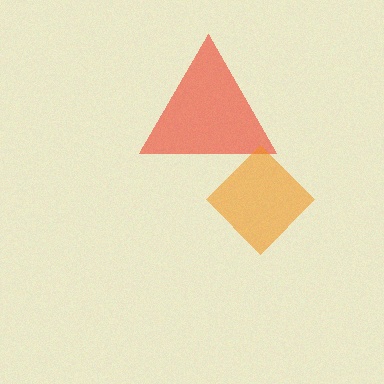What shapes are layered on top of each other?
The layered shapes are: a red triangle, an orange diamond.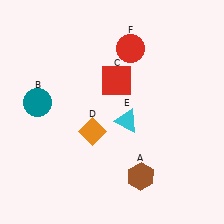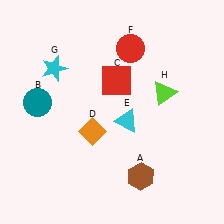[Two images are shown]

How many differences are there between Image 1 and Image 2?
There are 2 differences between the two images.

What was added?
A cyan star (G), a lime triangle (H) were added in Image 2.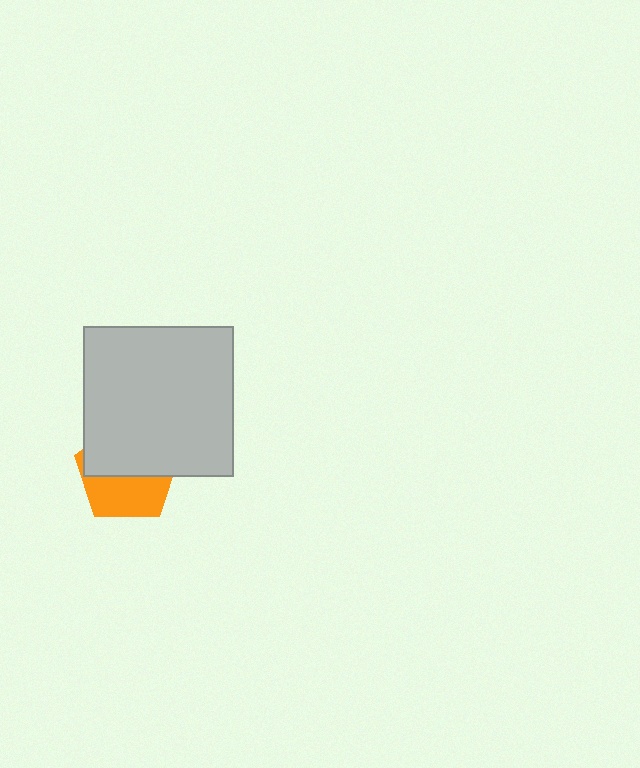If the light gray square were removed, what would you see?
You would see the complete orange pentagon.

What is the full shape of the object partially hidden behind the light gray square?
The partially hidden object is an orange pentagon.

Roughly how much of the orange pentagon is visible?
A small part of it is visible (roughly 45%).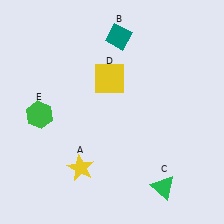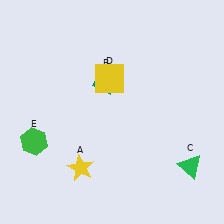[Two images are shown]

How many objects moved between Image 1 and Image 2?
3 objects moved between the two images.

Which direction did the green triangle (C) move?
The green triangle (C) moved right.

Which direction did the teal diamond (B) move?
The teal diamond (B) moved down.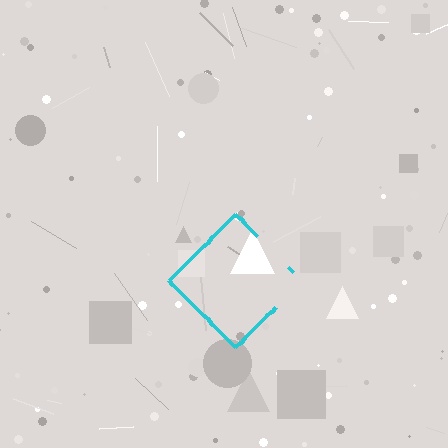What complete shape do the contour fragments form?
The contour fragments form a diamond.